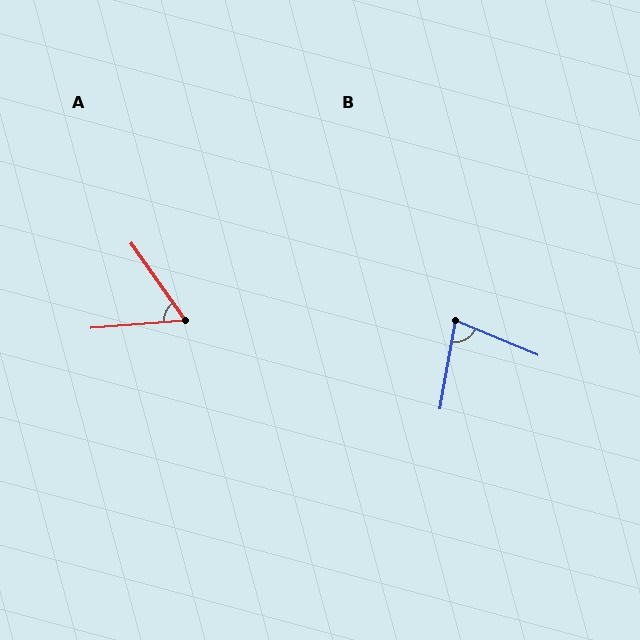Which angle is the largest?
B, at approximately 77 degrees.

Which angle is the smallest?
A, at approximately 59 degrees.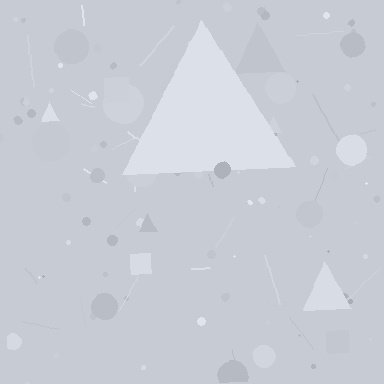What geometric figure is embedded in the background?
A triangle is embedded in the background.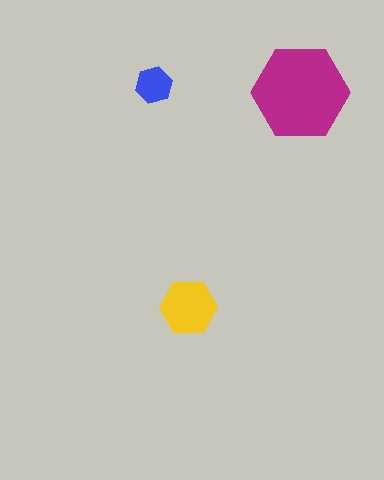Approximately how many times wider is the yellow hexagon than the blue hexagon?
About 1.5 times wider.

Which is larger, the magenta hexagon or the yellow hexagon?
The magenta one.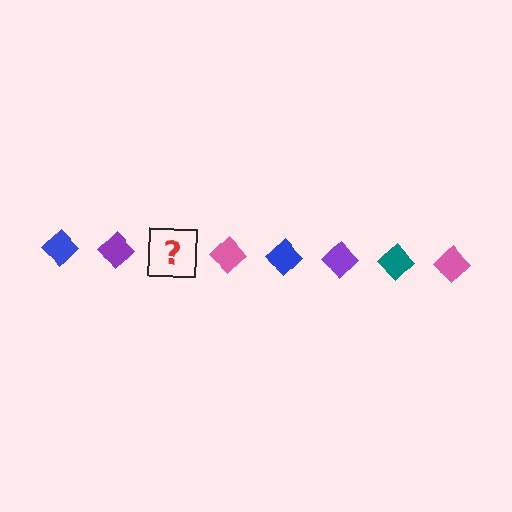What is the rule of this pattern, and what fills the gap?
The rule is that the pattern cycles through blue, purple, teal, pink diamonds. The gap should be filled with a teal diamond.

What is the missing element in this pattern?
The missing element is a teal diamond.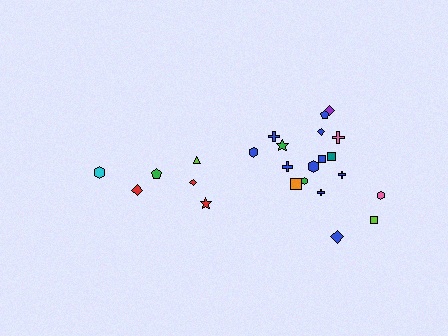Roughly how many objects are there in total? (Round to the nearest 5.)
Roughly 25 objects in total.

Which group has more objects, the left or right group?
The right group.